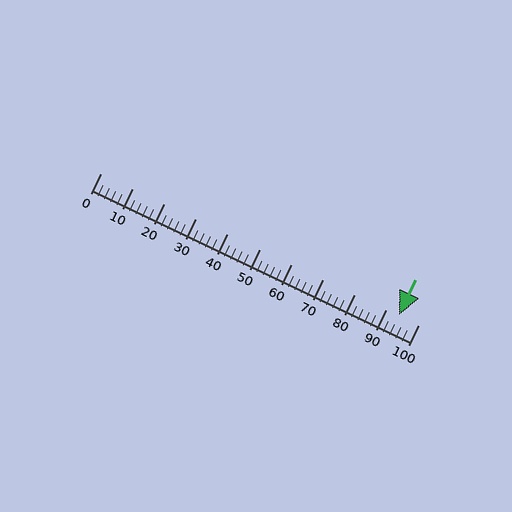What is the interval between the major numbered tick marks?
The major tick marks are spaced 10 units apart.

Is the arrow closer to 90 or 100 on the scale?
The arrow is closer to 90.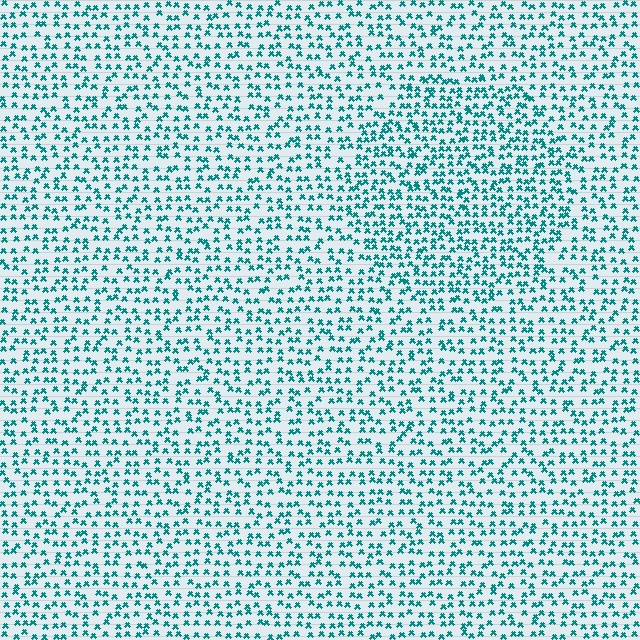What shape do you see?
I see a circle.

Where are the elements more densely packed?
The elements are more densely packed inside the circle boundary.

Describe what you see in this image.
The image contains small teal elements arranged at two different densities. A circle-shaped region is visible where the elements are more densely packed than the surrounding area.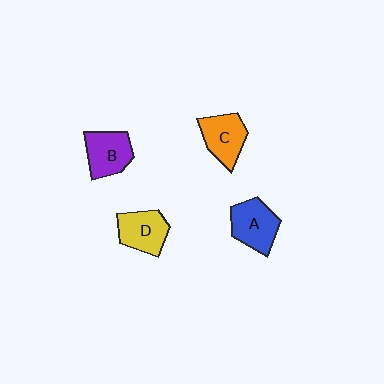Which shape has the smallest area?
Shape C (orange).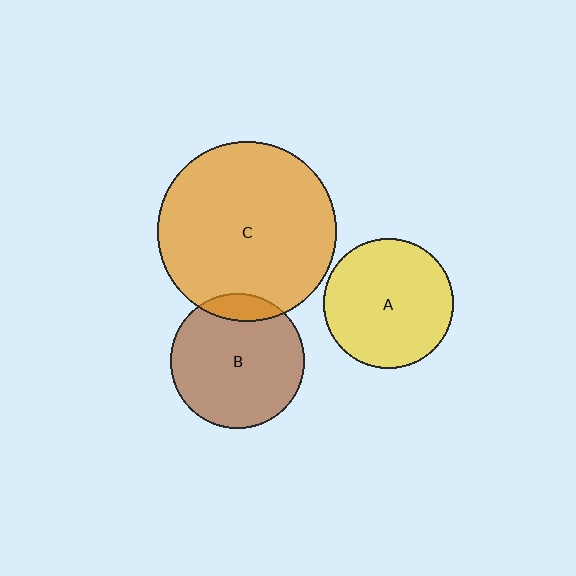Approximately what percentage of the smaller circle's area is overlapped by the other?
Approximately 10%.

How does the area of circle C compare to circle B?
Approximately 1.8 times.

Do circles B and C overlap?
Yes.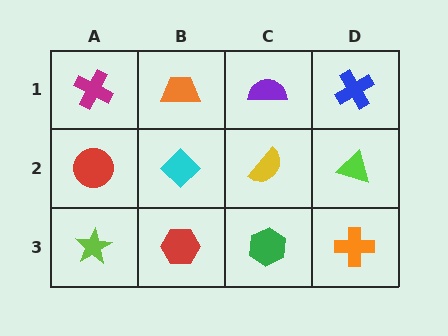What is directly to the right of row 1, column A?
An orange trapezoid.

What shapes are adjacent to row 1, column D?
A lime triangle (row 2, column D), a purple semicircle (row 1, column C).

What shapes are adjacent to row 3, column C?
A yellow semicircle (row 2, column C), a red hexagon (row 3, column B), an orange cross (row 3, column D).